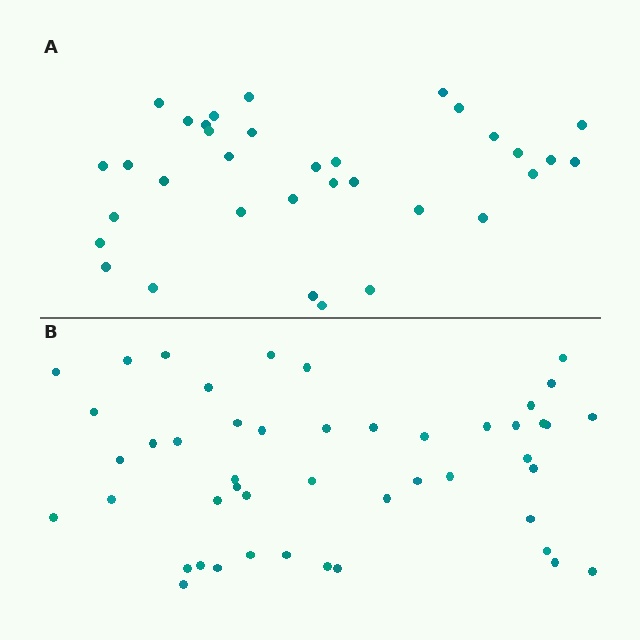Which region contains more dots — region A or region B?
Region B (the bottom region) has more dots.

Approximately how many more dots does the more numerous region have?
Region B has approximately 15 more dots than region A.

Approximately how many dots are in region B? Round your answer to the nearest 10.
About 50 dots. (The exact count is 47, which rounds to 50.)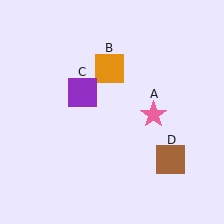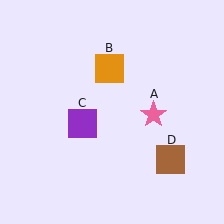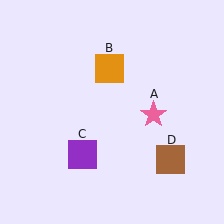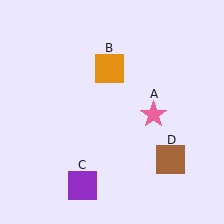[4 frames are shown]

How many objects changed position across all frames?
1 object changed position: purple square (object C).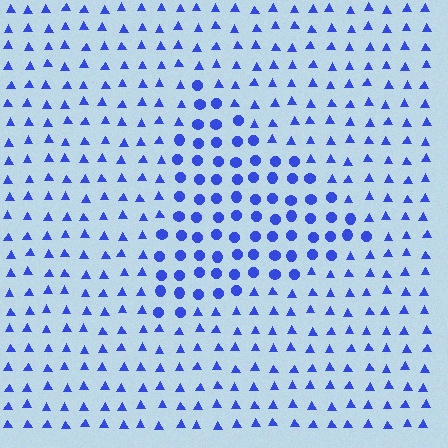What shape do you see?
I see a triangle.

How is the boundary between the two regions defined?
The boundary is defined by a change in element shape: circles inside vs. triangles outside. All elements share the same color and spacing.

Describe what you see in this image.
The image is filled with small blue elements arranged in a uniform grid. A triangle-shaped region contains circles, while the surrounding area contains triangles. The boundary is defined purely by the change in element shape.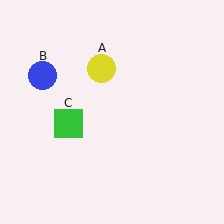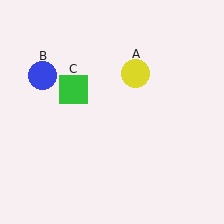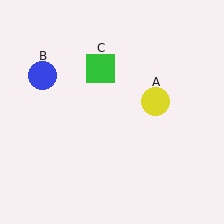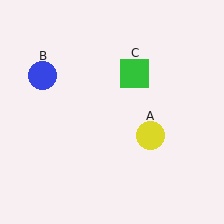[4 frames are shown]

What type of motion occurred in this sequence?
The yellow circle (object A), green square (object C) rotated clockwise around the center of the scene.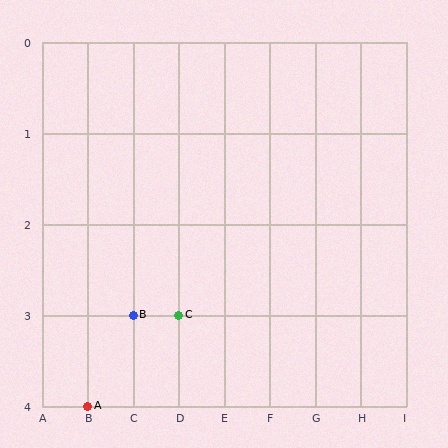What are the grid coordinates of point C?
Point C is at grid coordinates (D, 3).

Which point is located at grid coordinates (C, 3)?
Point B is at (C, 3).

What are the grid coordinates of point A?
Point A is at grid coordinates (B, 4).